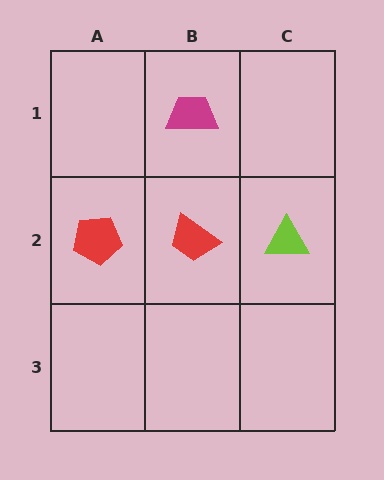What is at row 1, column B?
A magenta trapezoid.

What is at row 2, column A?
A red pentagon.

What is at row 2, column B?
A red trapezoid.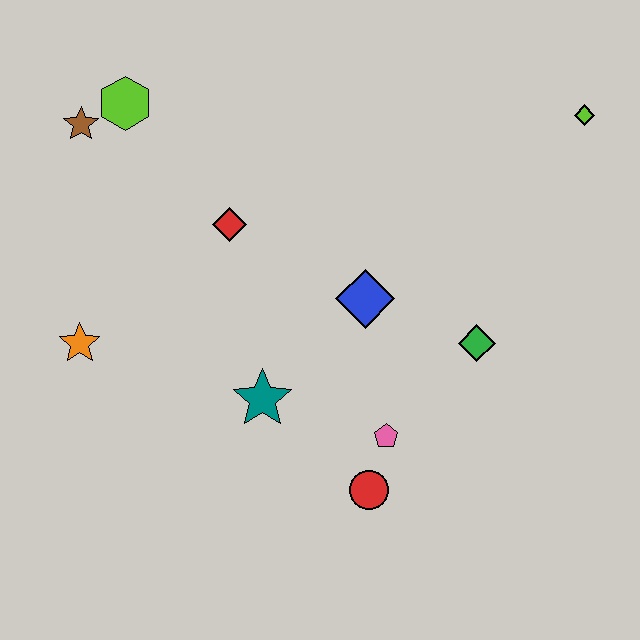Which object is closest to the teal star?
The pink pentagon is closest to the teal star.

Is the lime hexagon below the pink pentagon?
No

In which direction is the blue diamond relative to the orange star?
The blue diamond is to the right of the orange star.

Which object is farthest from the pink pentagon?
The brown star is farthest from the pink pentagon.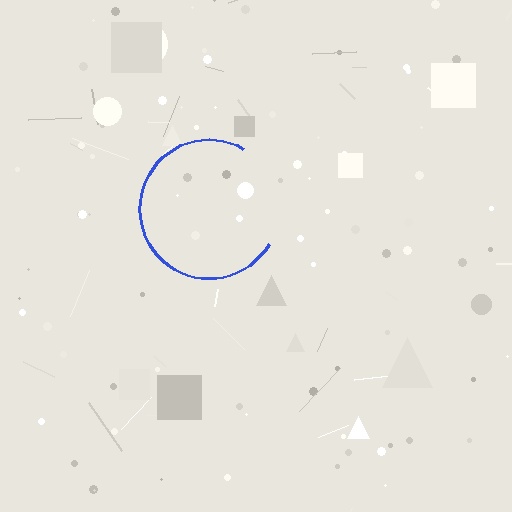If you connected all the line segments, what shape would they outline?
They would outline a circle.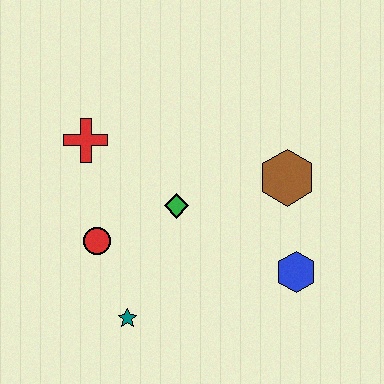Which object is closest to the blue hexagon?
The brown hexagon is closest to the blue hexagon.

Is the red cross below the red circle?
No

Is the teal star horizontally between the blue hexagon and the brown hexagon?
No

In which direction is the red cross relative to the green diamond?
The red cross is to the left of the green diamond.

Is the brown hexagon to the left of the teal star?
No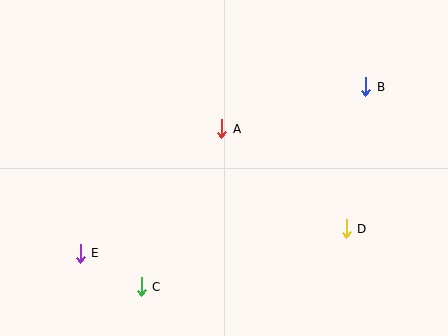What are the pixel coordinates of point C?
Point C is at (141, 287).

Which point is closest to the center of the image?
Point A at (222, 129) is closest to the center.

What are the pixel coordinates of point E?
Point E is at (80, 253).